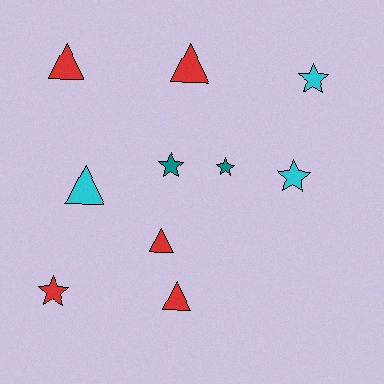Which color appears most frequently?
Red, with 5 objects.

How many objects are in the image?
There are 10 objects.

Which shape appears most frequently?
Triangle, with 5 objects.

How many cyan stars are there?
There are 2 cyan stars.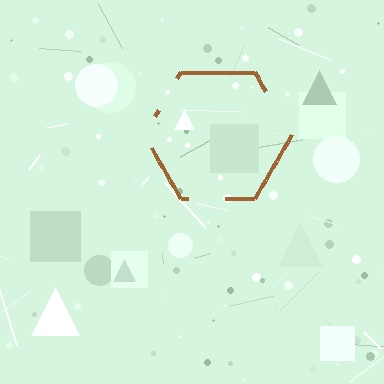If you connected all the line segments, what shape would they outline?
They would outline a hexagon.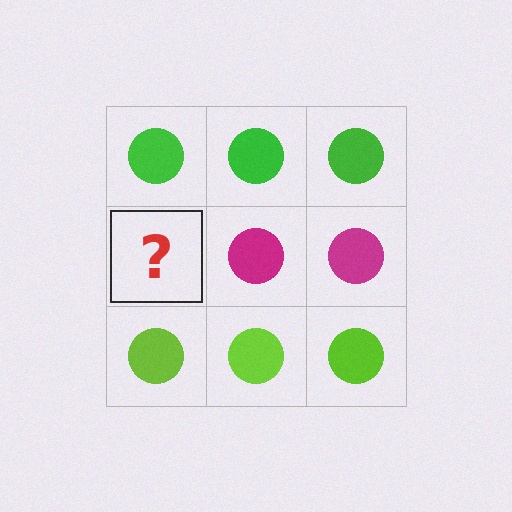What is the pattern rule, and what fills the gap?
The rule is that each row has a consistent color. The gap should be filled with a magenta circle.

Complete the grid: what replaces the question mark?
The question mark should be replaced with a magenta circle.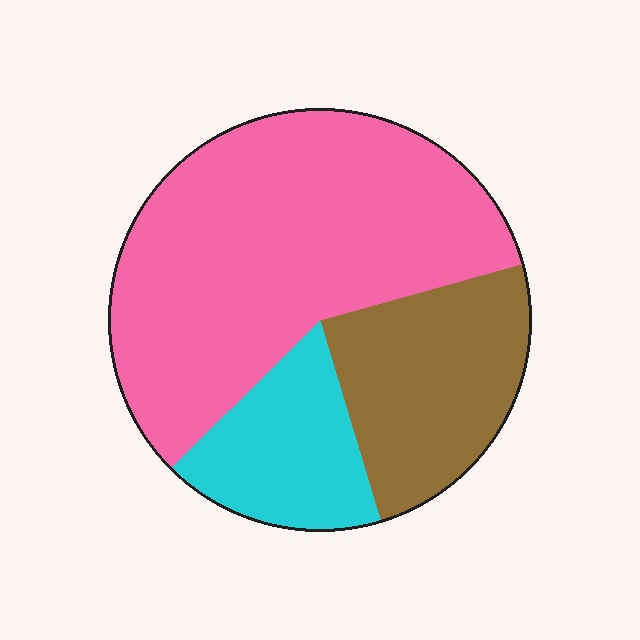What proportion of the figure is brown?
Brown takes up about one quarter (1/4) of the figure.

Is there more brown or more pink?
Pink.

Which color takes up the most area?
Pink, at roughly 60%.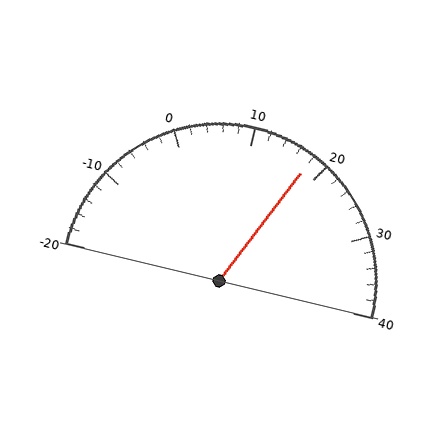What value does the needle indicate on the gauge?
The needle indicates approximately 18.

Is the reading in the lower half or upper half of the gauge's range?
The reading is in the upper half of the range (-20 to 40).